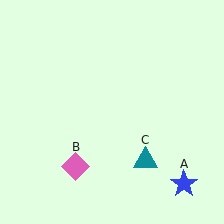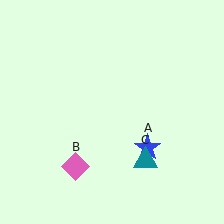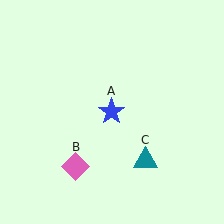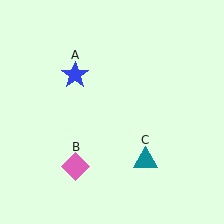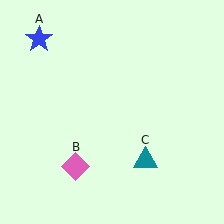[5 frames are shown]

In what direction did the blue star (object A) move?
The blue star (object A) moved up and to the left.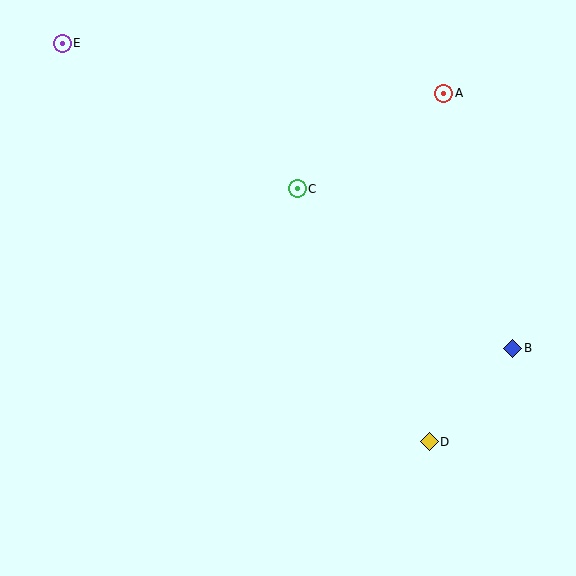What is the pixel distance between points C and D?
The distance between C and D is 285 pixels.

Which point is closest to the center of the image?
Point C at (297, 189) is closest to the center.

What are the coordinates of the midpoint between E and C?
The midpoint between E and C is at (180, 116).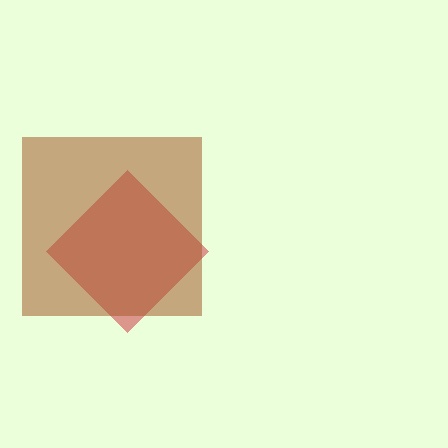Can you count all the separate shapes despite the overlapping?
Yes, there are 2 separate shapes.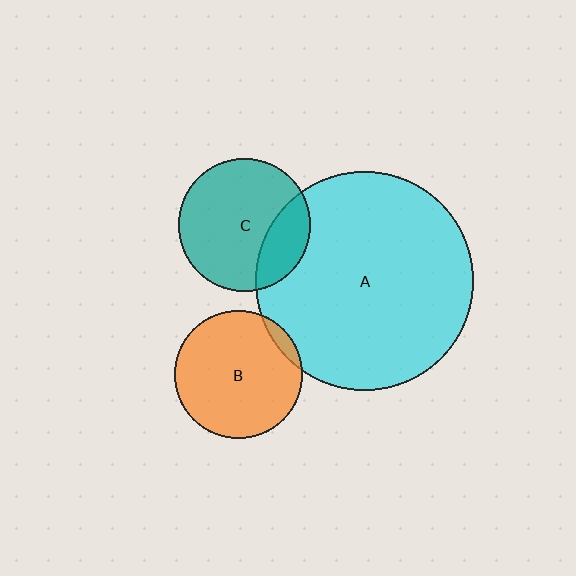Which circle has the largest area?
Circle A (cyan).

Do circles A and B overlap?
Yes.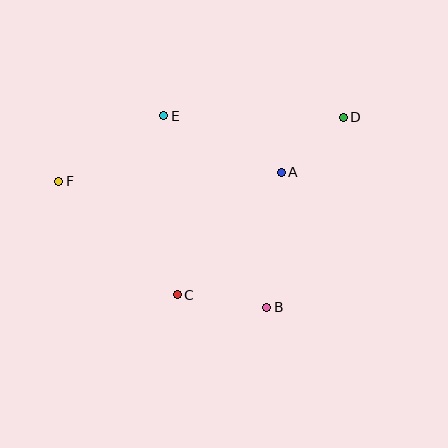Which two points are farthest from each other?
Points D and F are farthest from each other.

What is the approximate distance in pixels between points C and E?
The distance between C and E is approximately 179 pixels.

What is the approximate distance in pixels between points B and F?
The distance between B and F is approximately 243 pixels.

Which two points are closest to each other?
Points A and D are closest to each other.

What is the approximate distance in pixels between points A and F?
The distance between A and F is approximately 223 pixels.